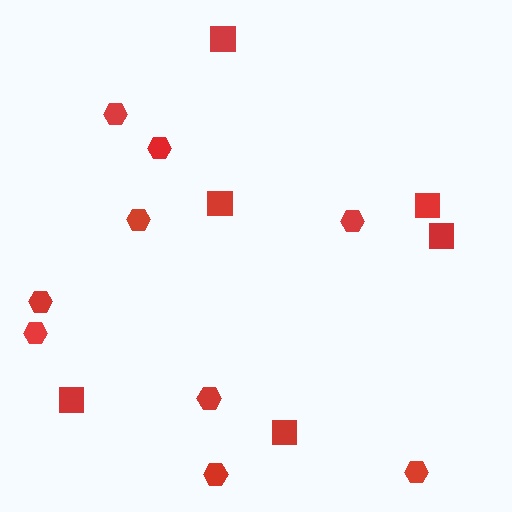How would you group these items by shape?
There are 2 groups: one group of hexagons (9) and one group of squares (6).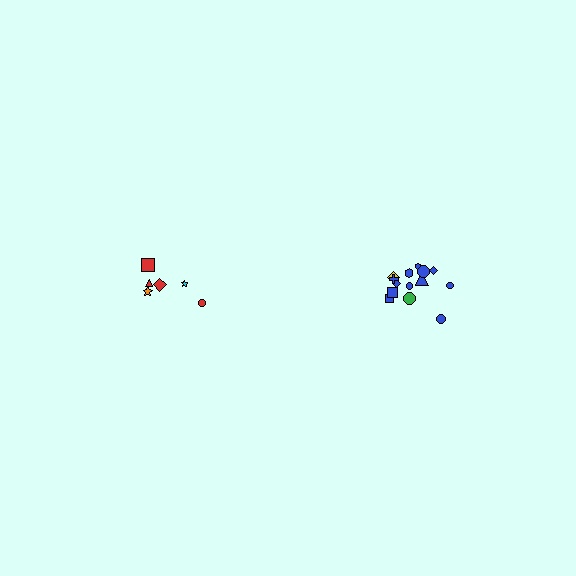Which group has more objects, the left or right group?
The right group.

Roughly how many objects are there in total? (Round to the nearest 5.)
Roughly 20 objects in total.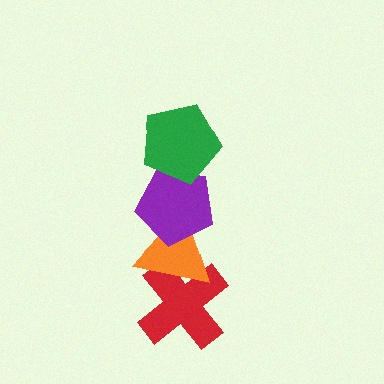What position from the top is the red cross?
The red cross is 4th from the top.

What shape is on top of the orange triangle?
The purple pentagon is on top of the orange triangle.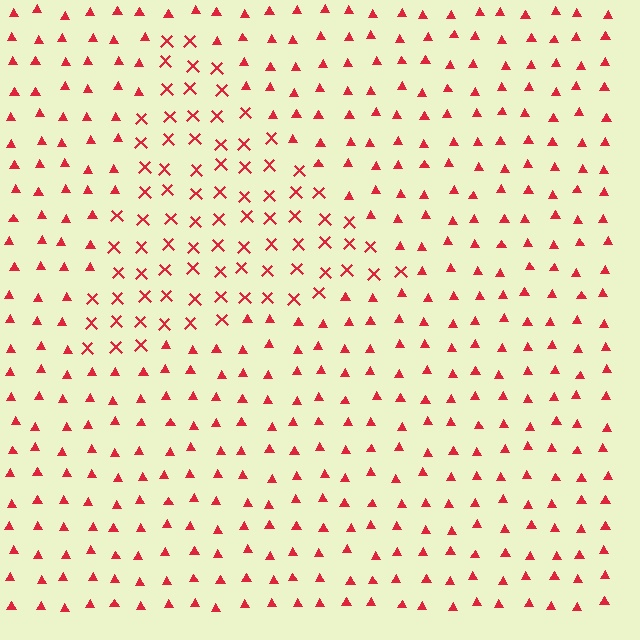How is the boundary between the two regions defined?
The boundary is defined by a change in element shape: X marks inside vs. triangles outside. All elements share the same color and spacing.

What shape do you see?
I see a triangle.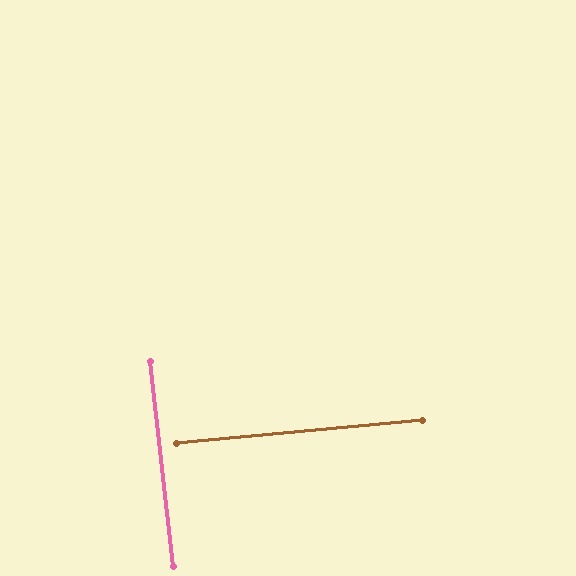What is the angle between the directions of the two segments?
Approximately 89 degrees.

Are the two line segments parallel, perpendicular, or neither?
Perpendicular — they meet at approximately 89°.